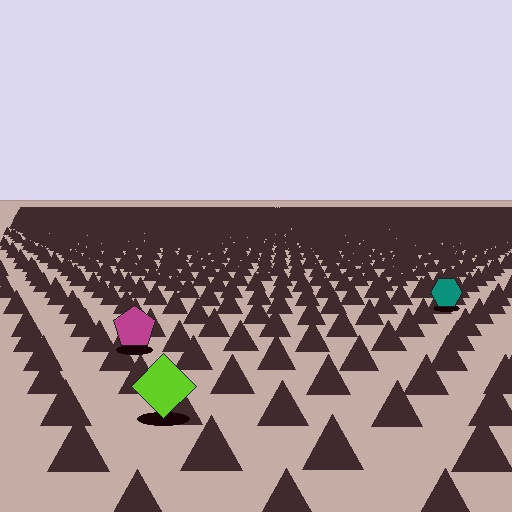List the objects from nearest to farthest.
From nearest to farthest: the lime diamond, the magenta pentagon, the teal hexagon.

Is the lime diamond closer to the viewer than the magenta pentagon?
Yes. The lime diamond is closer — you can tell from the texture gradient: the ground texture is coarser near it.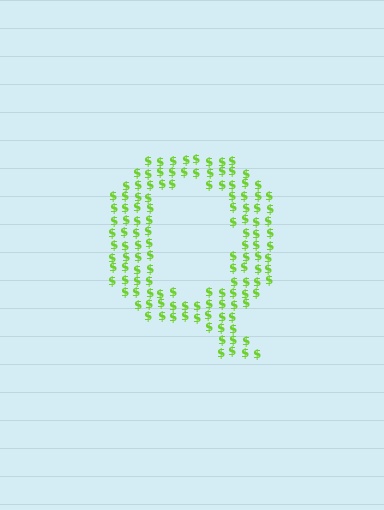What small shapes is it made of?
It is made of small dollar signs.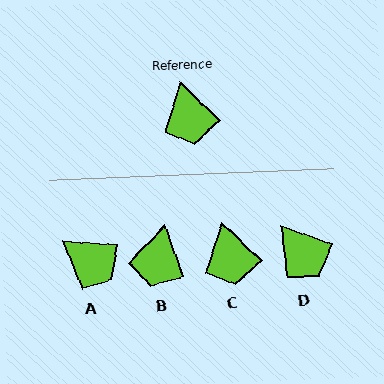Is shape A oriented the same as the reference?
No, it is off by about 39 degrees.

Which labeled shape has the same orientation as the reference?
C.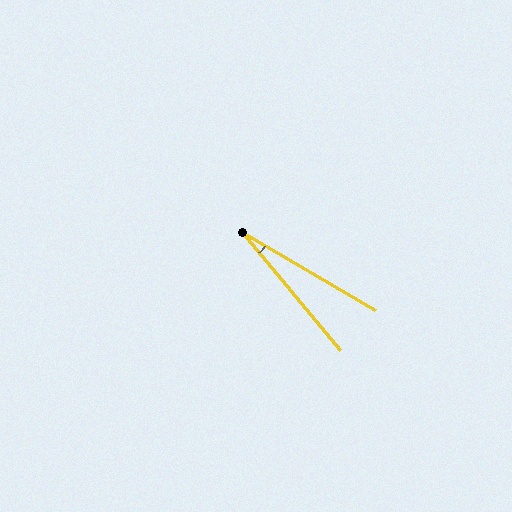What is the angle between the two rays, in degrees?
Approximately 20 degrees.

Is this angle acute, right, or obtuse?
It is acute.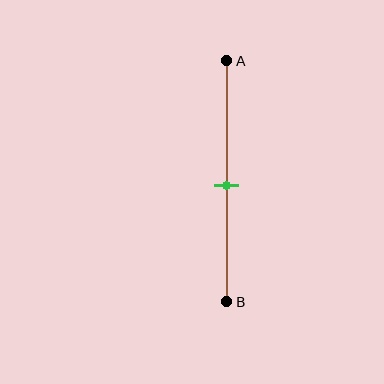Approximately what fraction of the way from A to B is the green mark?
The green mark is approximately 50% of the way from A to B.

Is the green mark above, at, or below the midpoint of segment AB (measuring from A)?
The green mark is approximately at the midpoint of segment AB.